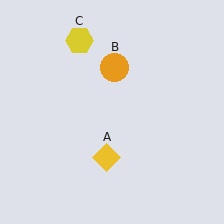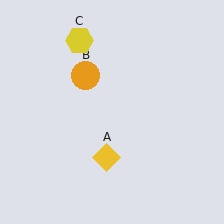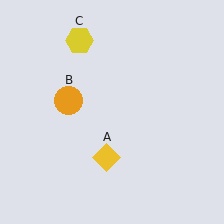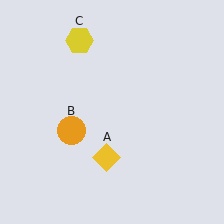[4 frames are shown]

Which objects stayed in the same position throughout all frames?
Yellow diamond (object A) and yellow hexagon (object C) remained stationary.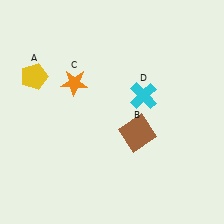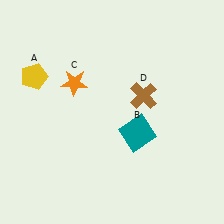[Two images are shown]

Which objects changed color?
B changed from brown to teal. D changed from cyan to brown.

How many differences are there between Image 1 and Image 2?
There are 2 differences between the two images.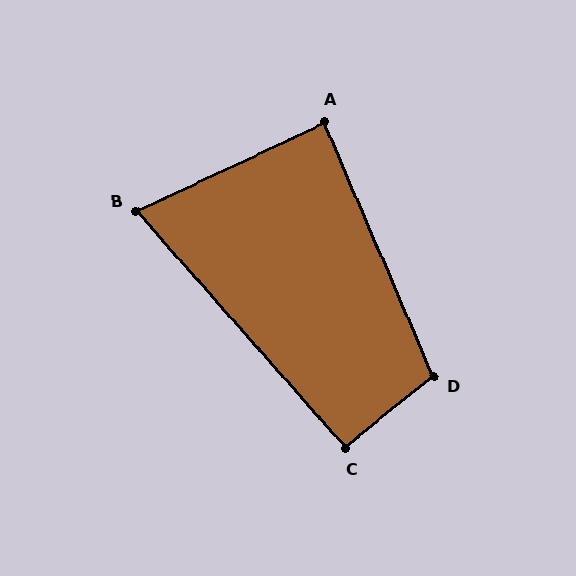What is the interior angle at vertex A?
Approximately 88 degrees (approximately right).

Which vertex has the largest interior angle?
D, at approximately 106 degrees.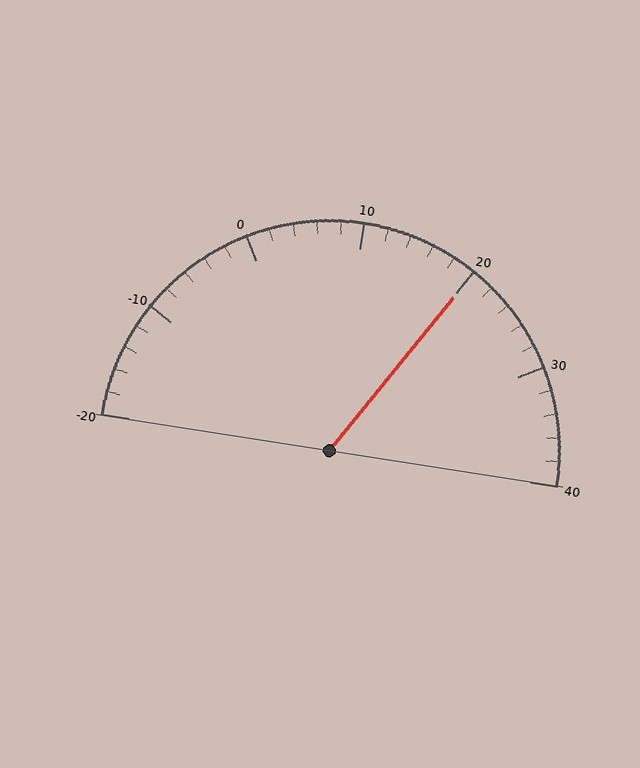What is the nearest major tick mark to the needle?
The nearest major tick mark is 20.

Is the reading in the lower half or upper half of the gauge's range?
The reading is in the upper half of the range (-20 to 40).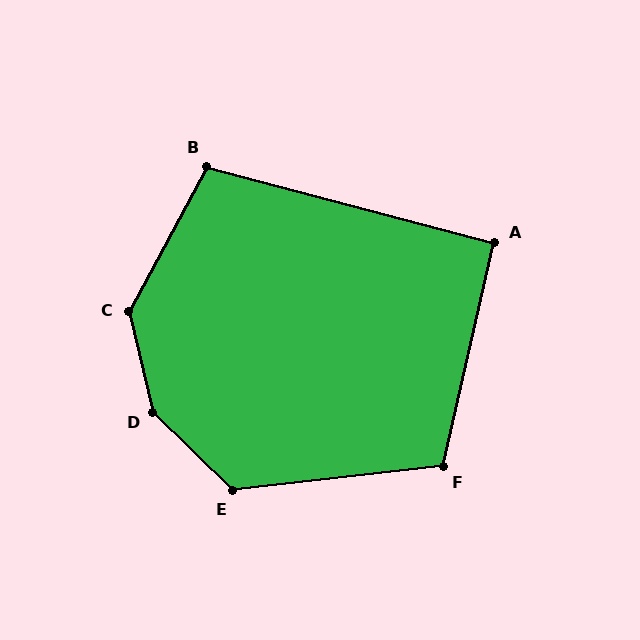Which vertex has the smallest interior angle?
A, at approximately 92 degrees.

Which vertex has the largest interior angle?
D, at approximately 147 degrees.